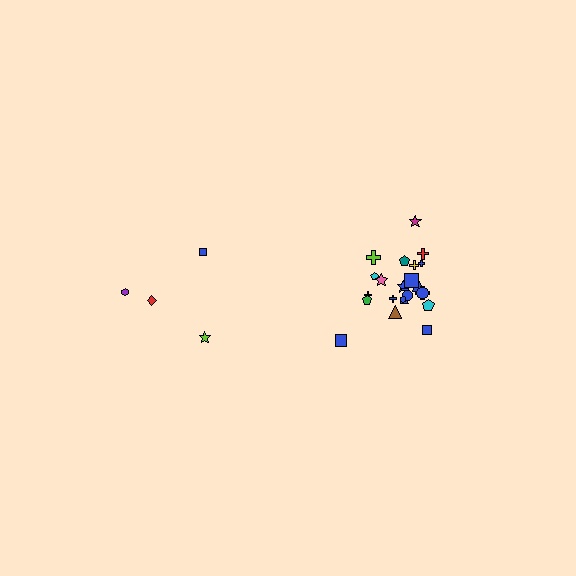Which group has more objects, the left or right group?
The right group.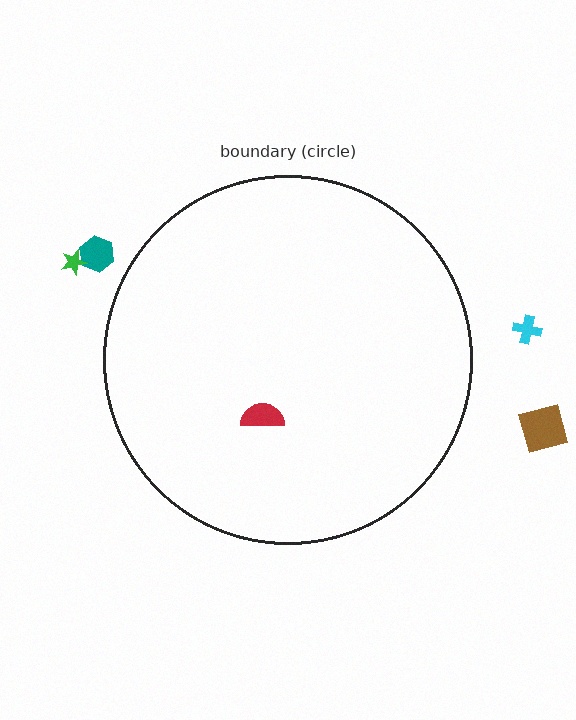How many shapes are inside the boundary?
1 inside, 4 outside.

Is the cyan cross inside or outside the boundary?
Outside.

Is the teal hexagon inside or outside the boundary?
Outside.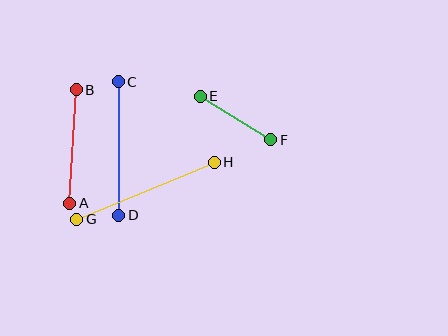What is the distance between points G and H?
The distance is approximately 149 pixels.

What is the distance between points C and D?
The distance is approximately 133 pixels.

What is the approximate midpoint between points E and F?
The midpoint is at approximately (236, 118) pixels.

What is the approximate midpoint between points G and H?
The midpoint is at approximately (145, 191) pixels.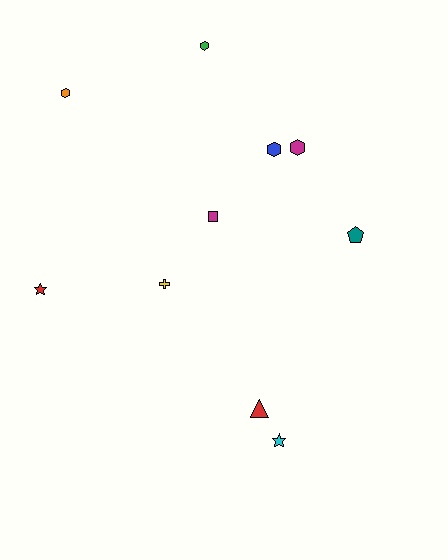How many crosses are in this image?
There is 1 cross.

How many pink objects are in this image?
There are no pink objects.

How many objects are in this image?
There are 10 objects.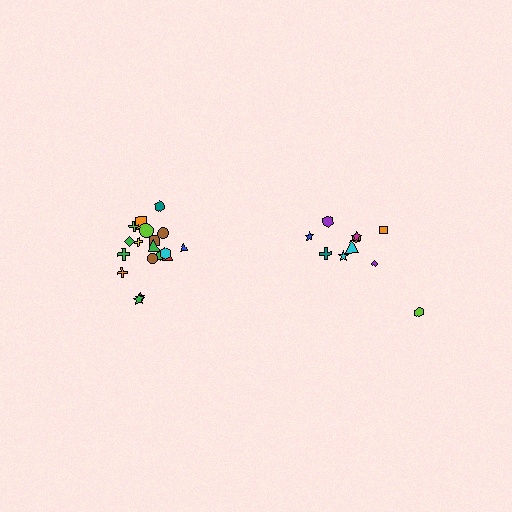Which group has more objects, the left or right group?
The left group.